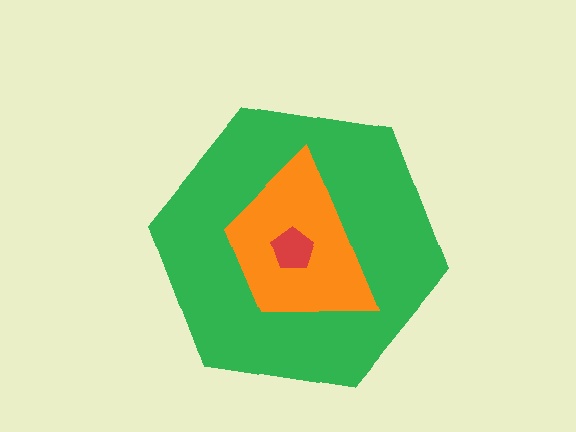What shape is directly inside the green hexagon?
The orange trapezoid.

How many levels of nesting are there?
3.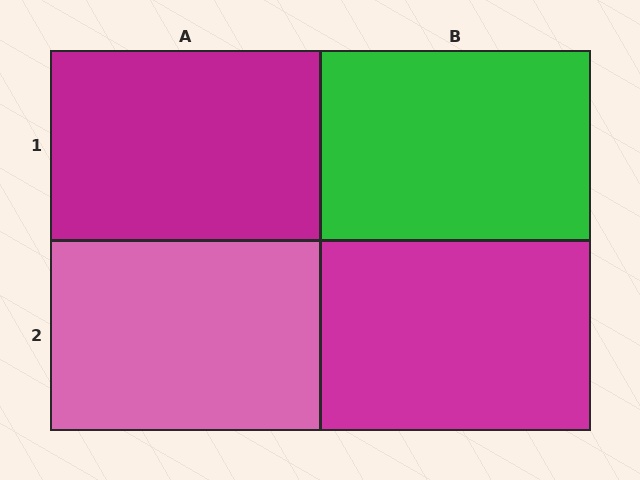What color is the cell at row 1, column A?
Magenta.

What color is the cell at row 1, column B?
Green.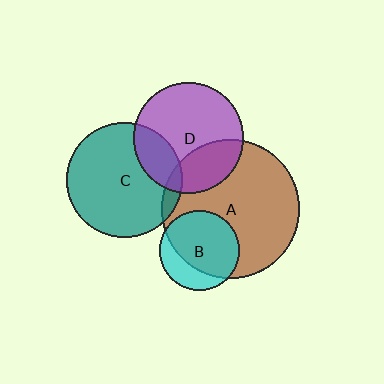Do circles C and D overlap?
Yes.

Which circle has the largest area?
Circle A (brown).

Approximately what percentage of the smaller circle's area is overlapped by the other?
Approximately 20%.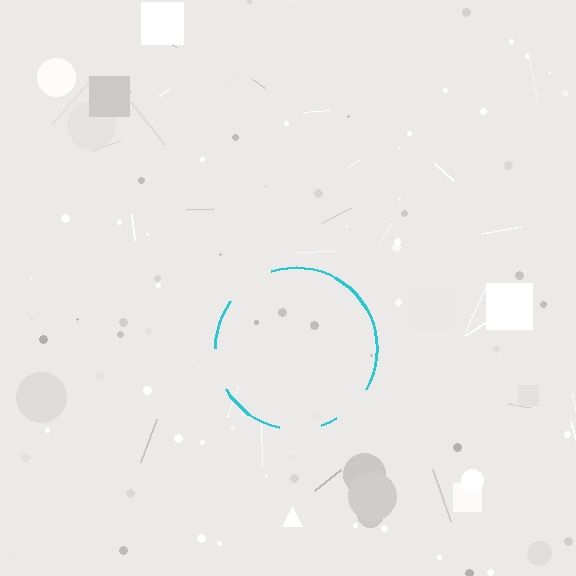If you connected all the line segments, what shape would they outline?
They would outline a circle.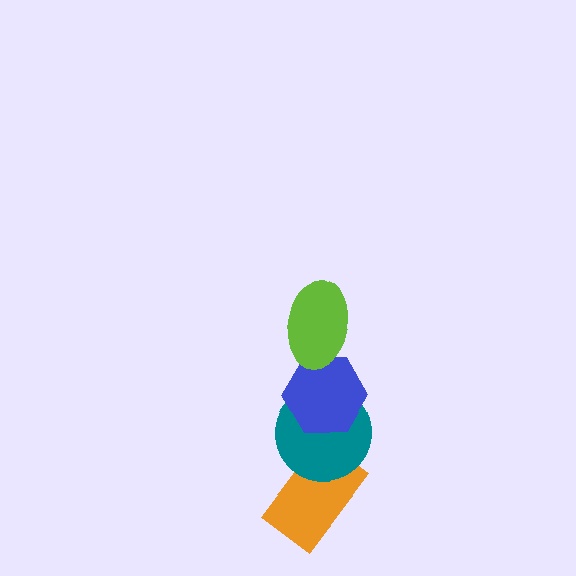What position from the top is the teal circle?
The teal circle is 3rd from the top.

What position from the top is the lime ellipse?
The lime ellipse is 1st from the top.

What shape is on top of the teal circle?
The blue hexagon is on top of the teal circle.